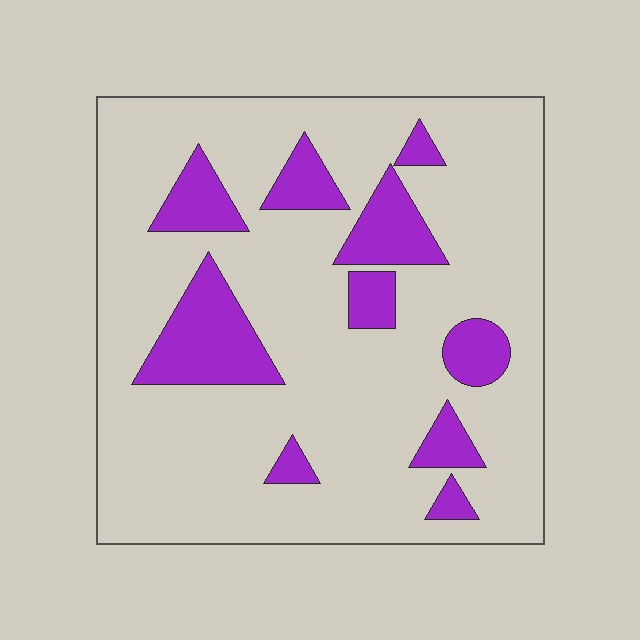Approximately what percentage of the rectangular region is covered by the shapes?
Approximately 20%.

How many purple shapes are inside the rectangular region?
10.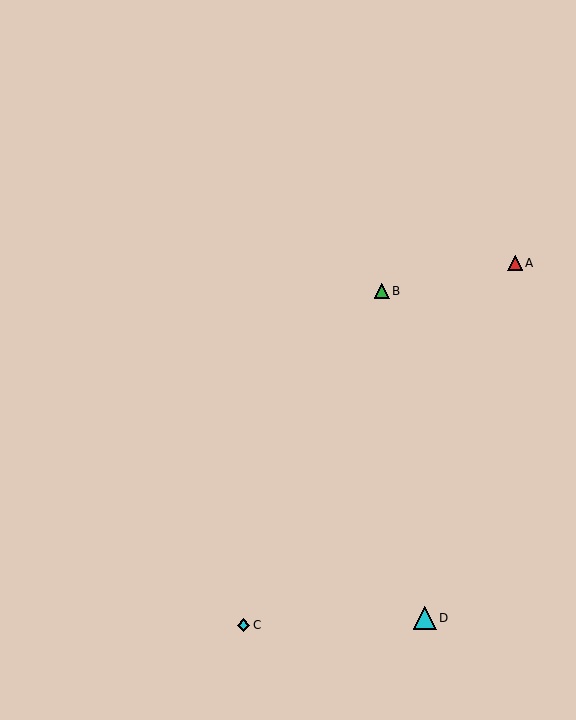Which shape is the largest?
The cyan triangle (labeled D) is the largest.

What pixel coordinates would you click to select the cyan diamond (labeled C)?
Click at (244, 625) to select the cyan diamond C.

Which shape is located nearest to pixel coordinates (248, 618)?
The cyan diamond (labeled C) at (244, 625) is nearest to that location.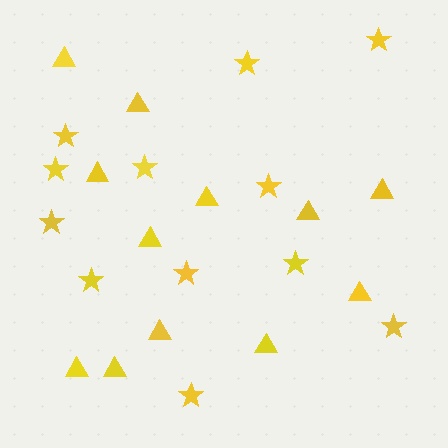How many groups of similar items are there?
There are 2 groups: one group of stars (12) and one group of triangles (12).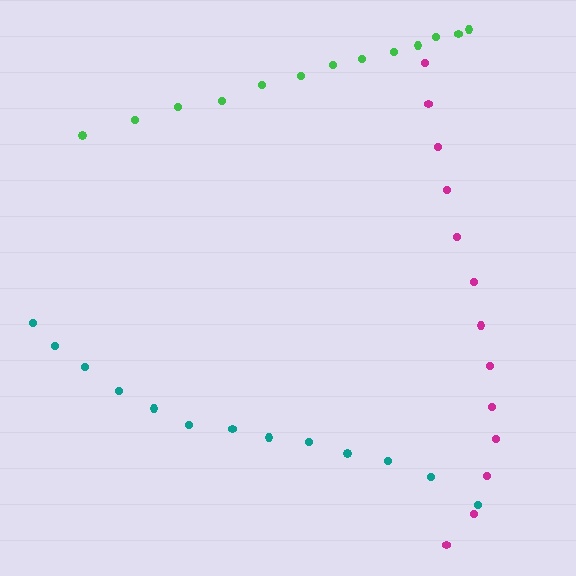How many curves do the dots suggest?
There are 3 distinct paths.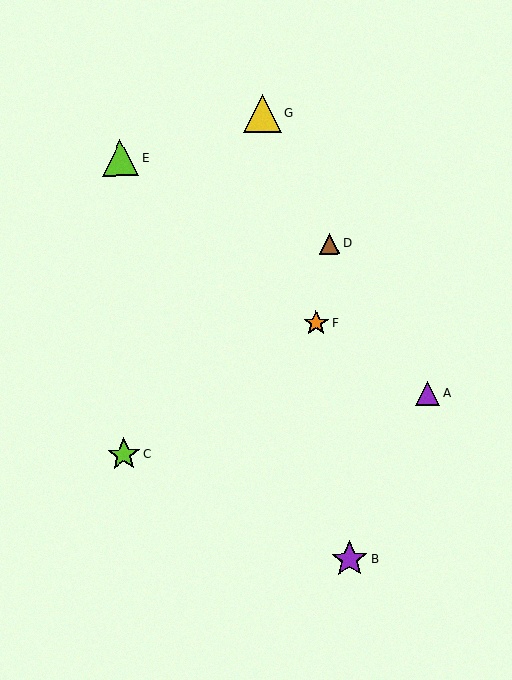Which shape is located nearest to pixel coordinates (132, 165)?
The lime triangle (labeled E) at (120, 158) is nearest to that location.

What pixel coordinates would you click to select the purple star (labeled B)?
Click at (350, 559) to select the purple star B.